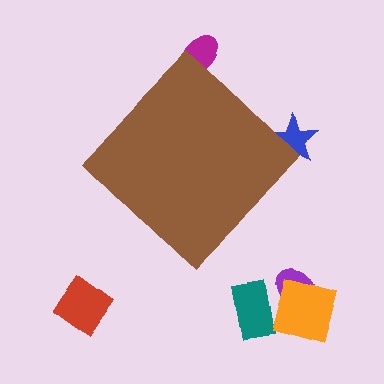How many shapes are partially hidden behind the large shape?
2 shapes are partially hidden.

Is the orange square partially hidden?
No, the orange square is fully visible.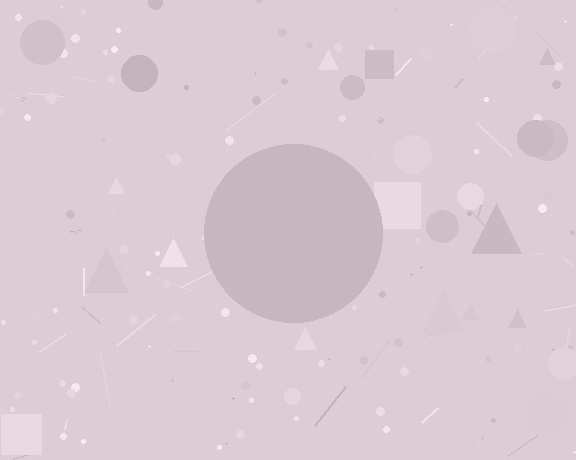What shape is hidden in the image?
A circle is hidden in the image.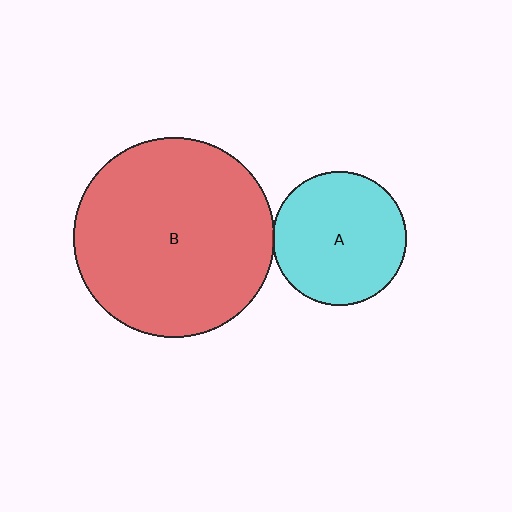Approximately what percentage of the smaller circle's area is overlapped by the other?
Approximately 5%.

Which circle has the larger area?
Circle B (red).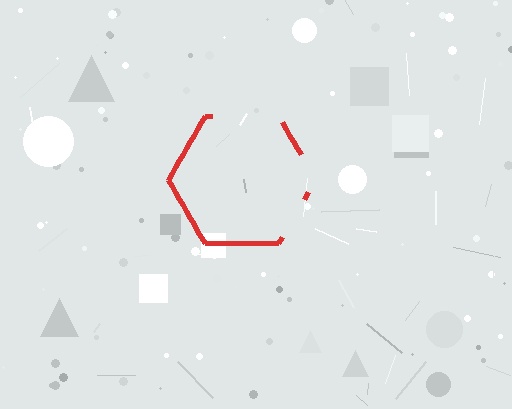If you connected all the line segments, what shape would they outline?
They would outline a hexagon.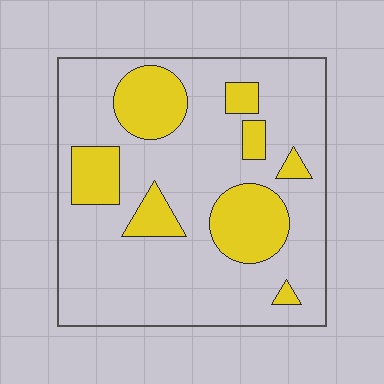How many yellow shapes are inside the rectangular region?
8.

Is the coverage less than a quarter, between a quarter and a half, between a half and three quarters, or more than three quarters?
Less than a quarter.